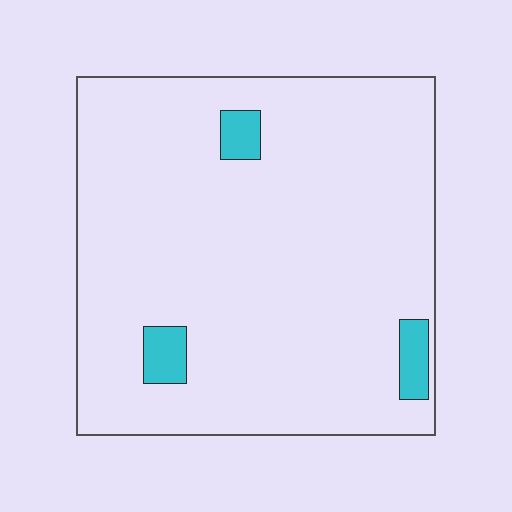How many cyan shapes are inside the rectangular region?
3.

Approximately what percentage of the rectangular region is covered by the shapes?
Approximately 5%.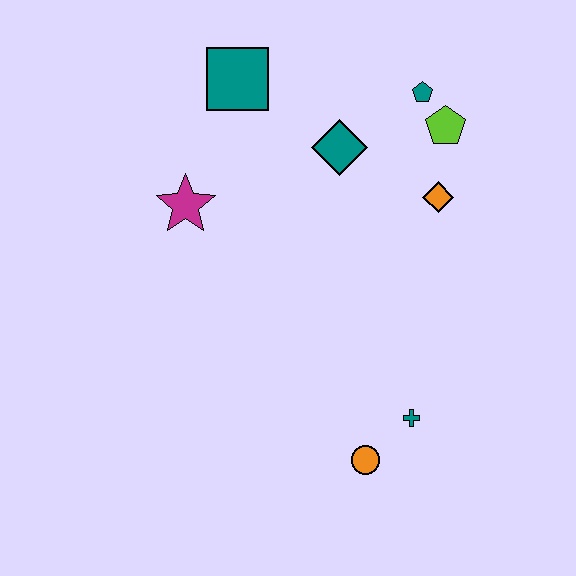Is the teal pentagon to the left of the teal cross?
No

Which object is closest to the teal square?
The teal diamond is closest to the teal square.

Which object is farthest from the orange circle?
The teal square is farthest from the orange circle.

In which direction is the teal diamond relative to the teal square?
The teal diamond is to the right of the teal square.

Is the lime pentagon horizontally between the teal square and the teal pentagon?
No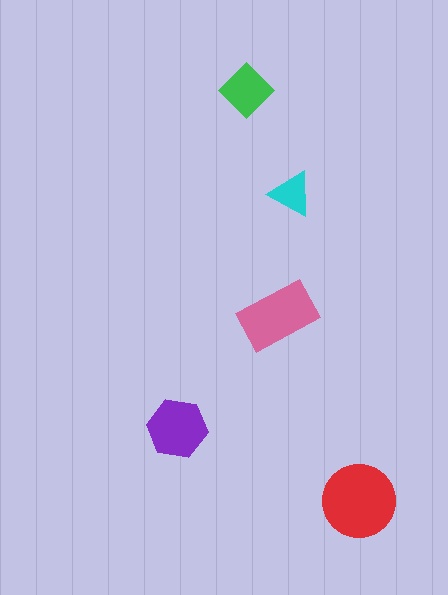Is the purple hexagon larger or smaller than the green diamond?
Larger.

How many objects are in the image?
There are 5 objects in the image.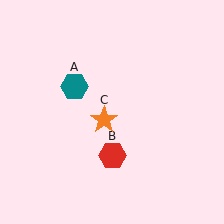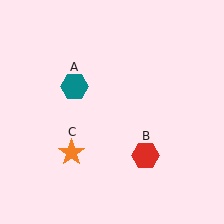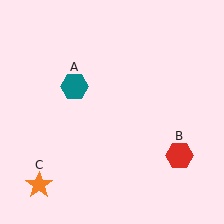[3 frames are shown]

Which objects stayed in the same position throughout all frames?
Teal hexagon (object A) remained stationary.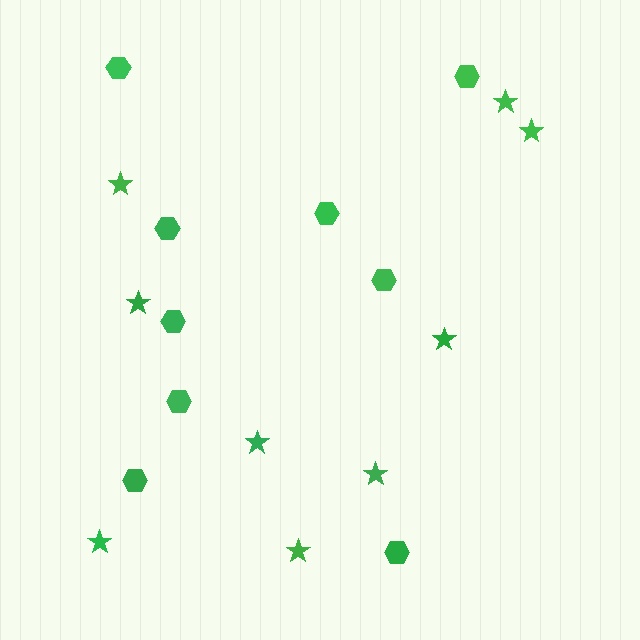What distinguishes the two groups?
There are 2 groups: one group of hexagons (9) and one group of stars (9).